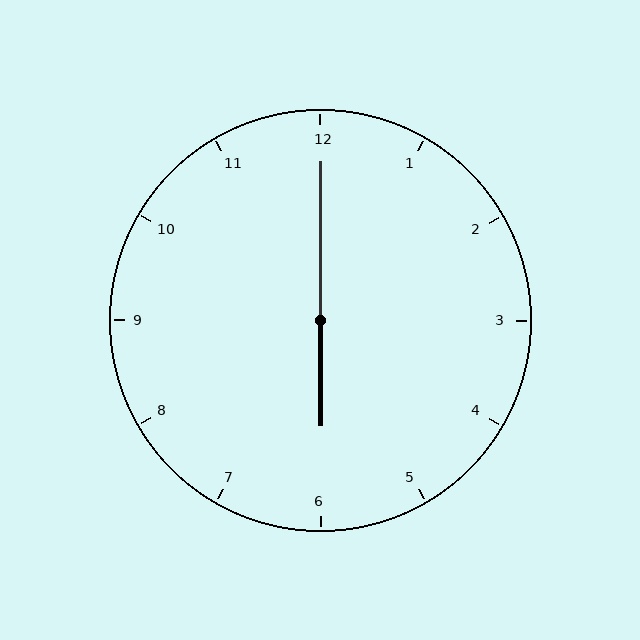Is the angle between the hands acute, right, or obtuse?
It is obtuse.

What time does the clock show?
6:00.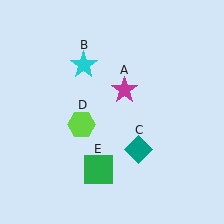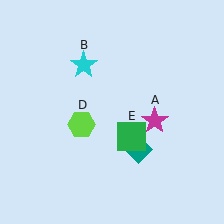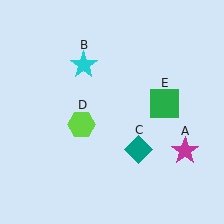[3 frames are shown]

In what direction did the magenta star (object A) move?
The magenta star (object A) moved down and to the right.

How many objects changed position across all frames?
2 objects changed position: magenta star (object A), green square (object E).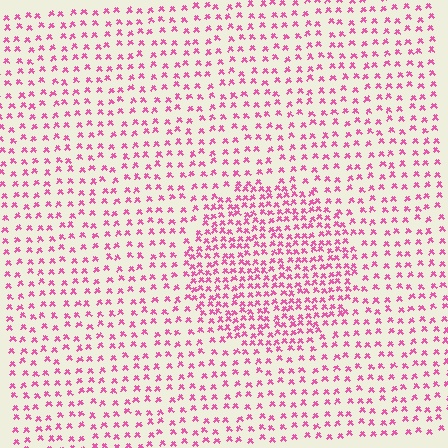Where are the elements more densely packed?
The elements are more densely packed inside the circle boundary.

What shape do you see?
I see a circle.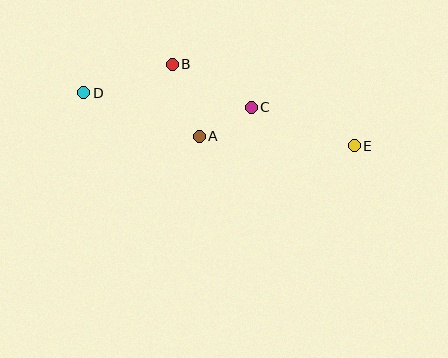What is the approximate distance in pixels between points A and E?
The distance between A and E is approximately 155 pixels.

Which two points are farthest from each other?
Points D and E are farthest from each other.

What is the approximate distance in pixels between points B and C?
The distance between B and C is approximately 90 pixels.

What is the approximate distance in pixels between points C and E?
The distance between C and E is approximately 110 pixels.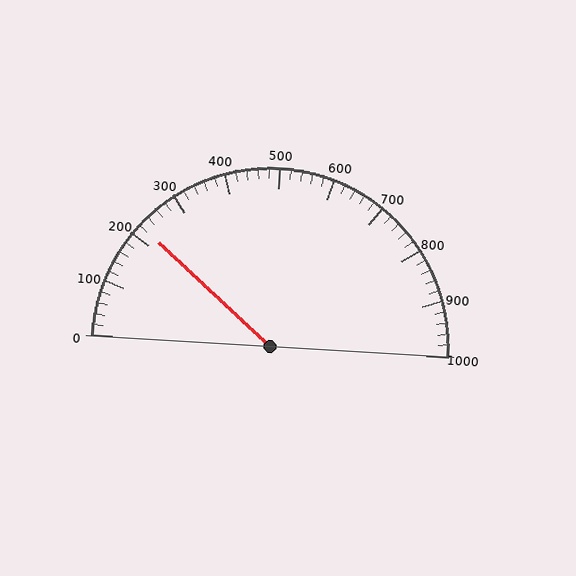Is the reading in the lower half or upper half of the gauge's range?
The reading is in the lower half of the range (0 to 1000).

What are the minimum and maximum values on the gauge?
The gauge ranges from 0 to 1000.